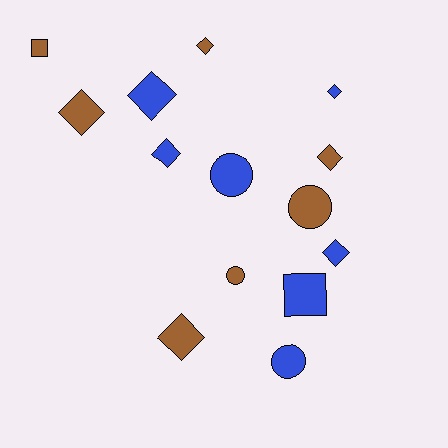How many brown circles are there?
There are 2 brown circles.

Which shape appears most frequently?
Diamond, with 8 objects.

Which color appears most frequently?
Blue, with 7 objects.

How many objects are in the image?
There are 14 objects.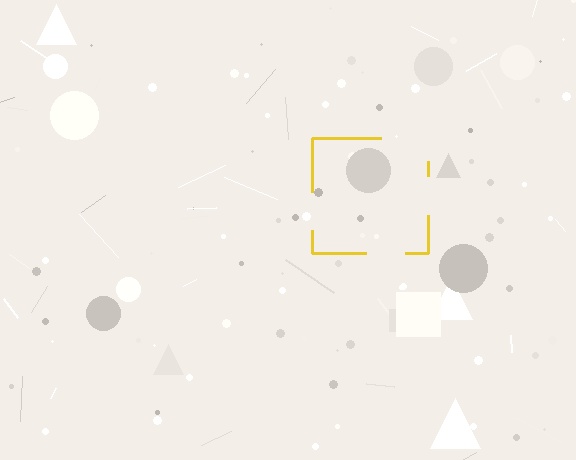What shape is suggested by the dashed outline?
The dashed outline suggests a square.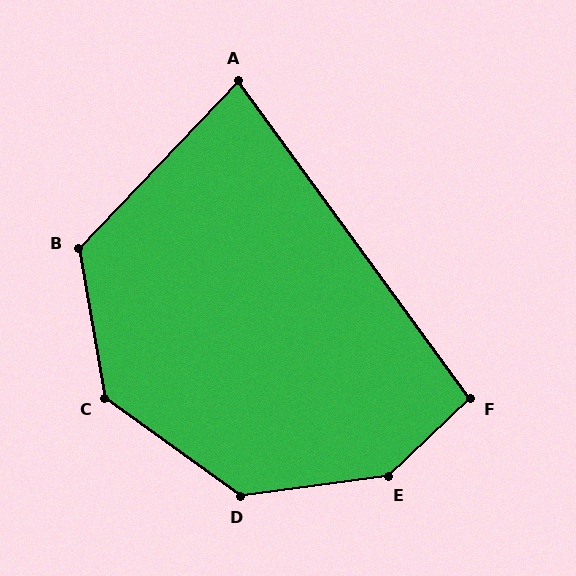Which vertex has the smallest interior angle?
A, at approximately 80 degrees.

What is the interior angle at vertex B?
Approximately 126 degrees (obtuse).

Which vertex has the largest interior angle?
E, at approximately 144 degrees.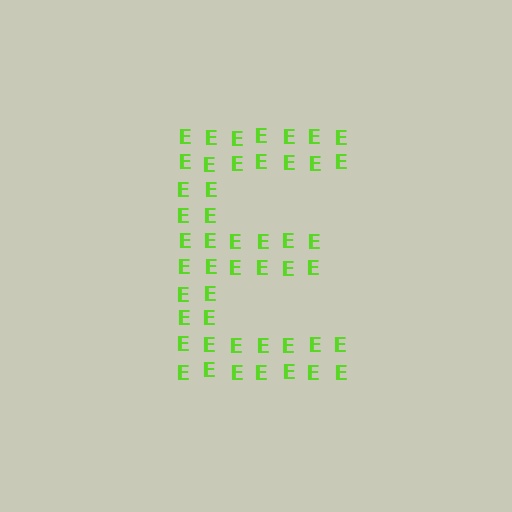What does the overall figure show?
The overall figure shows the letter E.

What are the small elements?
The small elements are letter E's.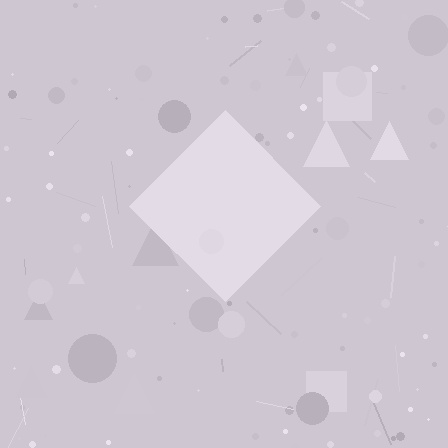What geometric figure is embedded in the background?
A diamond is embedded in the background.